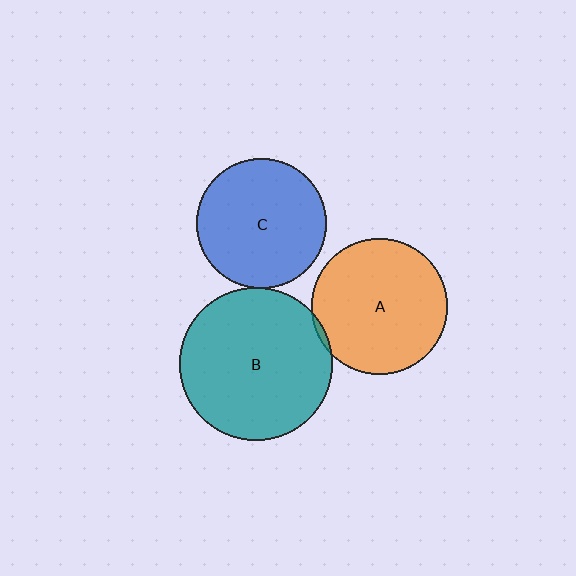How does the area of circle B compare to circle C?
Approximately 1.4 times.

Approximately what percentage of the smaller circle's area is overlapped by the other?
Approximately 5%.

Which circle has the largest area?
Circle B (teal).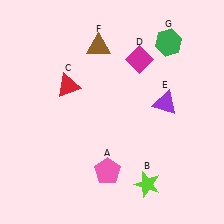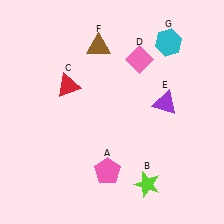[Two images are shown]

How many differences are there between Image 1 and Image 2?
There are 2 differences between the two images.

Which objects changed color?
D changed from magenta to pink. G changed from green to cyan.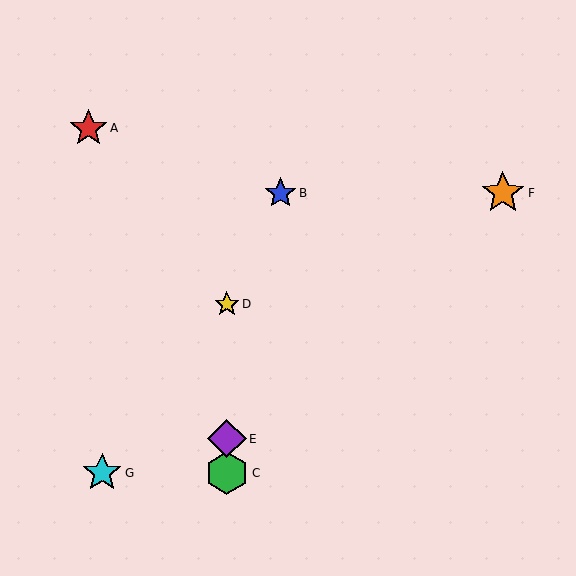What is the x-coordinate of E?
Object E is at x≈227.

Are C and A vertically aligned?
No, C is at x≈227 and A is at x≈88.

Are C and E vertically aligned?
Yes, both are at x≈227.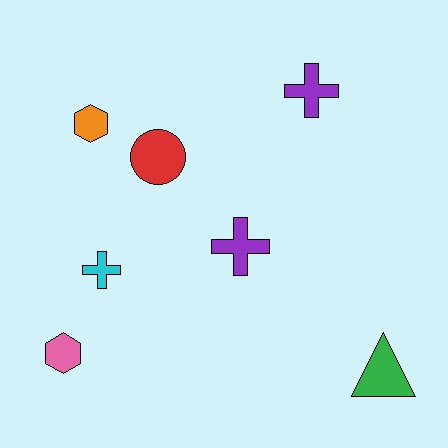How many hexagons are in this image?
There are 2 hexagons.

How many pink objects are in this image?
There is 1 pink object.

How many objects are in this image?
There are 7 objects.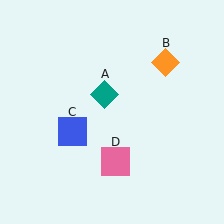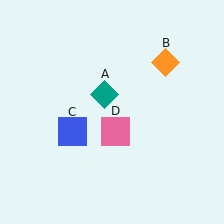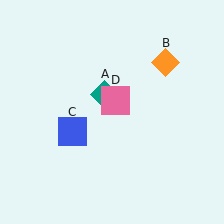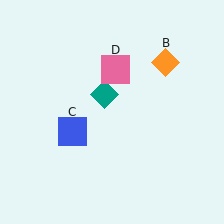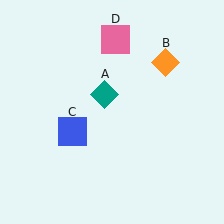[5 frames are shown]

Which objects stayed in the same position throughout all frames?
Teal diamond (object A) and orange diamond (object B) and blue square (object C) remained stationary.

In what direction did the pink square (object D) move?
The pink square (object D) moved up.